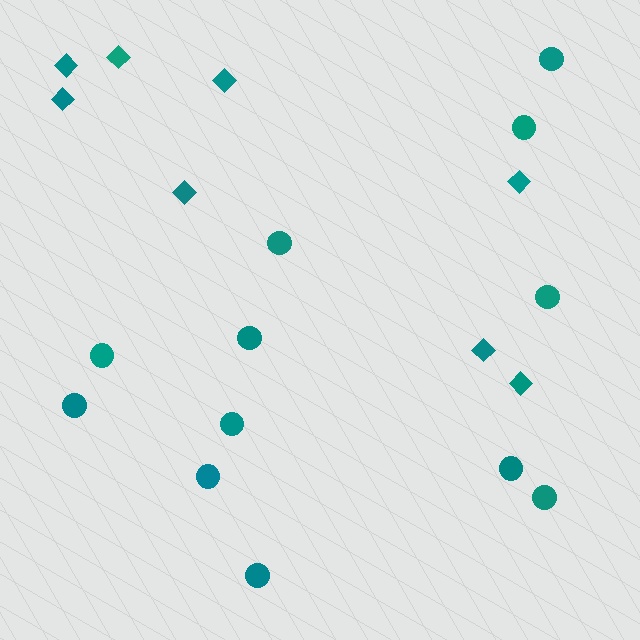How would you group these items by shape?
There are 2 groups: one group of diamonds (8) and one group of circles (12).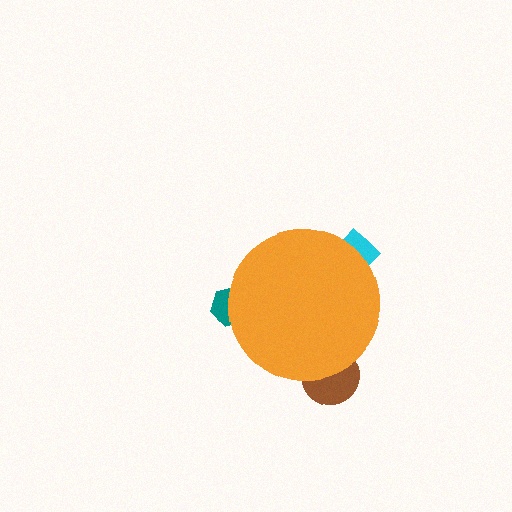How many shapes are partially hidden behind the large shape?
3 shapes are partially hidden.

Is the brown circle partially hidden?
Yes, the brown circle is partially hidden behind the orange circle.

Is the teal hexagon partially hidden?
Yes, the teal hexagon is partially hidden behind the orange circle.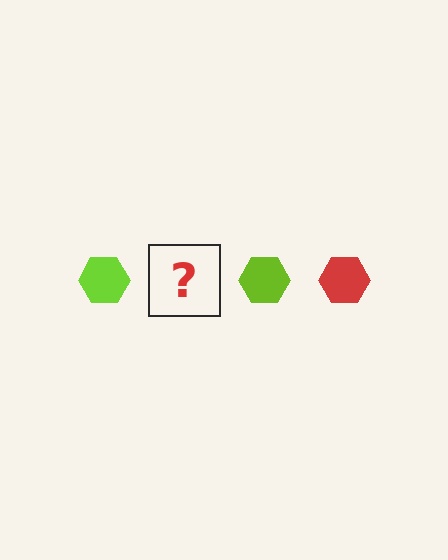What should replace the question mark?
The question mark should be replaced with a red hexagon.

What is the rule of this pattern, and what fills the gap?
The rule is that the pattern cycles through lime, red hexagons. The gap should be filled with a red hexagon.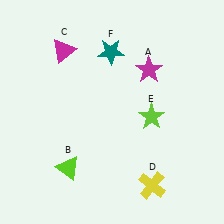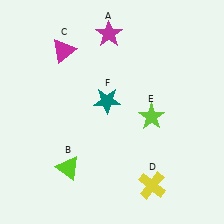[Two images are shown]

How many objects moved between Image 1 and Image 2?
2 objects moved between the two images.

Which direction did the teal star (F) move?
The teal star (F) moved down.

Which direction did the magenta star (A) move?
The magenta star (A) moved left.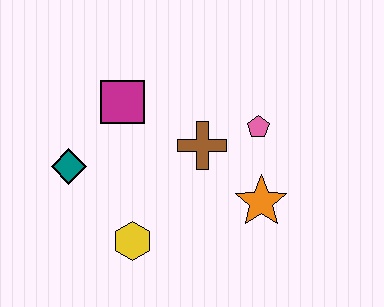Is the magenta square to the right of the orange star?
No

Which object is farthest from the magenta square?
The orange star is farthest from the magenta square.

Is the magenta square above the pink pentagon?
Yes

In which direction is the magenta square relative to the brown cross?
The magenta square is to the left of the brown cross.